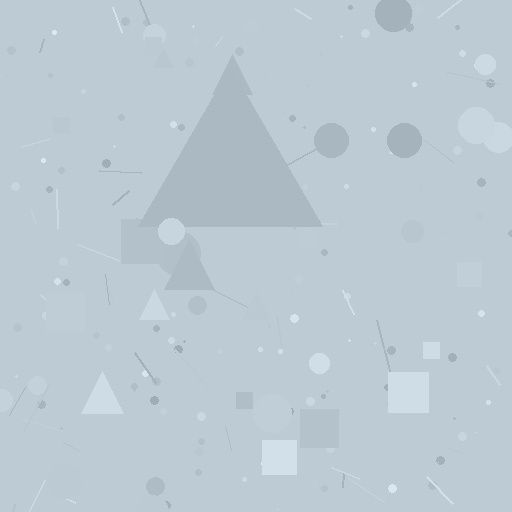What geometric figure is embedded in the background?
A triangle is embedded in the background.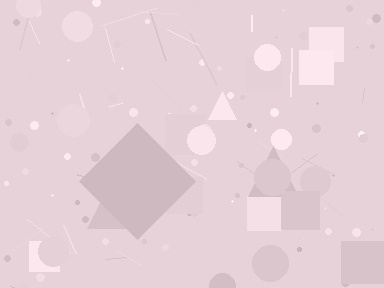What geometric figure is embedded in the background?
A diamond is embedded in the background.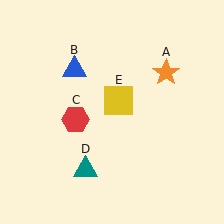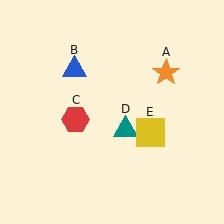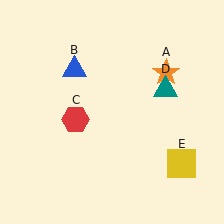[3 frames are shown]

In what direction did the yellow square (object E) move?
The yellow square (object E) moved down and to the right.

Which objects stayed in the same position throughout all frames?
Orange star (object A) and blue triangle (object B) and red hexagon (object C) remained stationary.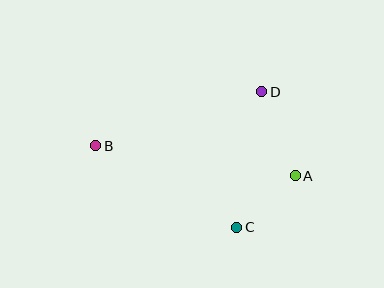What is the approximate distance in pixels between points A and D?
The distance between A and D is approximately 90 pixels.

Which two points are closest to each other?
Points A and C are closest to each other.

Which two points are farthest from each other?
Points A and B are farthest from each other.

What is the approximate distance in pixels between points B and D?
The distance between B and D is approximately 174 pixels.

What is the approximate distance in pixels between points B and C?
The distance between B and C is approximately 163 pixels.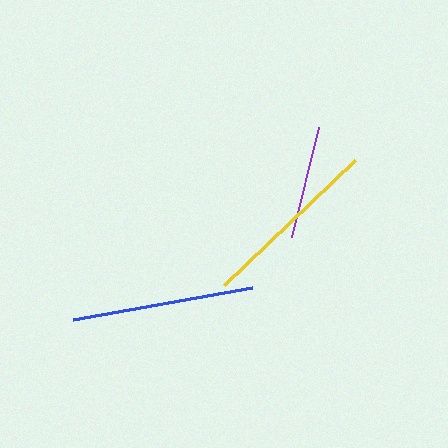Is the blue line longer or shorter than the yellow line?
The blue line is longer than the yellow line.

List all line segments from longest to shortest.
From longest to shortest: blue, yellow, purple.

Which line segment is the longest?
The blue line is the longest at approximately 181 pixels.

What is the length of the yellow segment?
The yellow segment is approximately 181 pixels long.